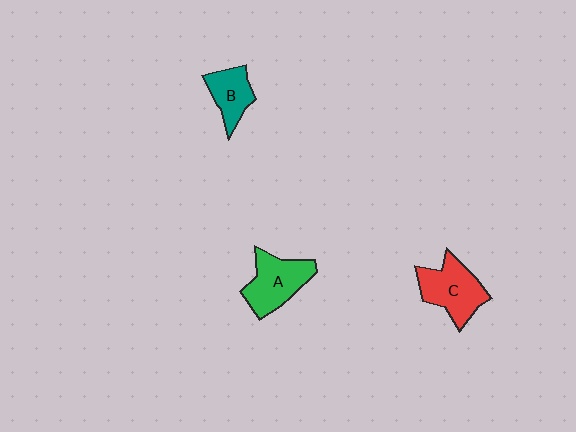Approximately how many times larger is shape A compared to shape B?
Approximately 1.5 times.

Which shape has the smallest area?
Shape B (teal).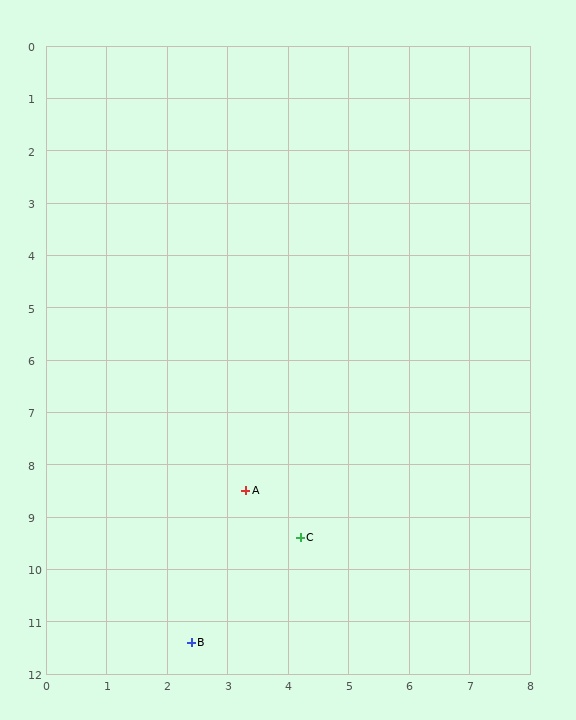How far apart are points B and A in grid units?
Points B and A are about 3.0 grid units apart.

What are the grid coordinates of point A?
Point A is at approximately (3.3, 8.5).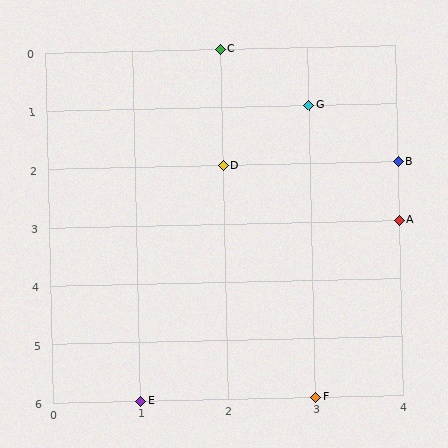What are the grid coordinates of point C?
Point C is at grid coordinates (2, 0).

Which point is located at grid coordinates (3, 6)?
Point F is at (3, 6).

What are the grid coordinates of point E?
Point E is at grid coordinates (1, 6).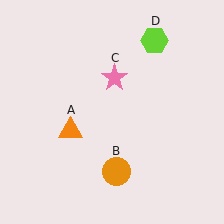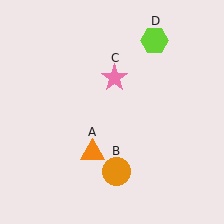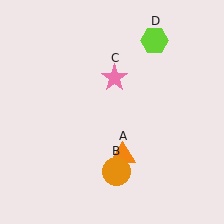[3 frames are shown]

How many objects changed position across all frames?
1 object changed position: orange triangle (object A).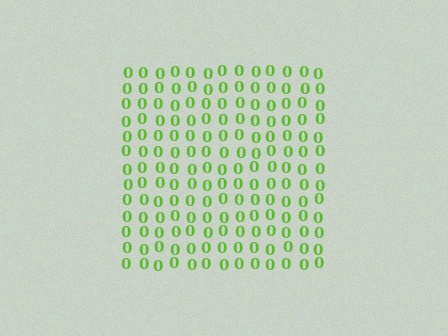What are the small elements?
The small elements are digit 0's.